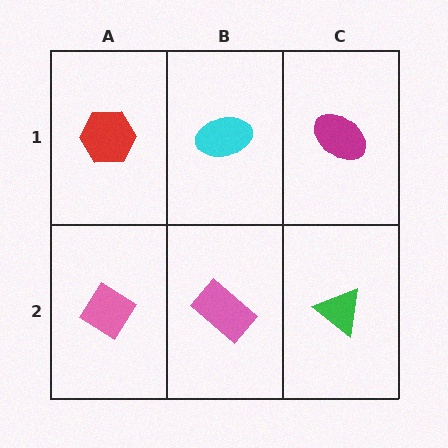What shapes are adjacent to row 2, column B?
A cyan ellipse (row 1, column B), a pink diamond (row 2, column A), a green triangle (row 2, column C).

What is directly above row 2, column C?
A magenta ellipse.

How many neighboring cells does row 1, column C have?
2.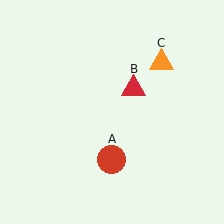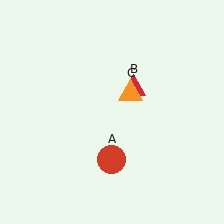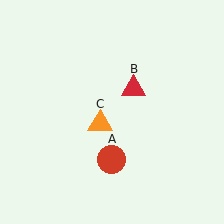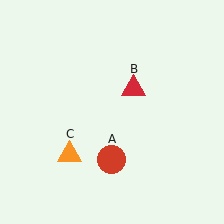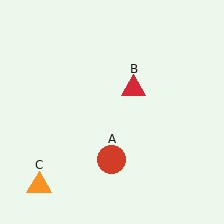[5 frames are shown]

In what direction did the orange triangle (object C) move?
The orange triangle (object C) moved down and to the left.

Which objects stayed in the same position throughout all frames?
Red circle (object A) and red triangle (object B) remained stationary.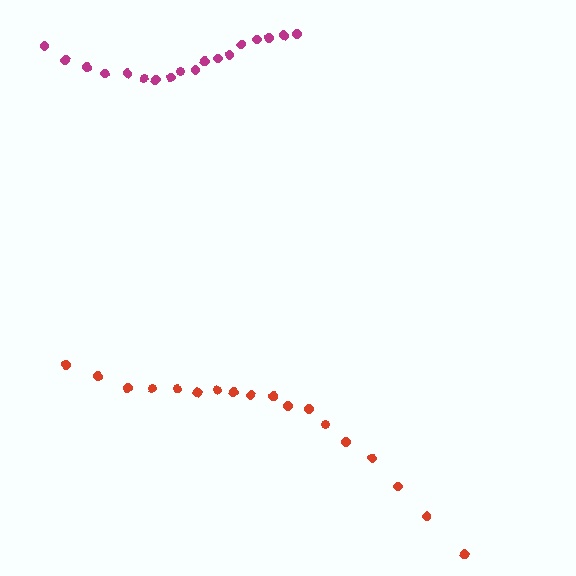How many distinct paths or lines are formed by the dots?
There are 2 distinct paths.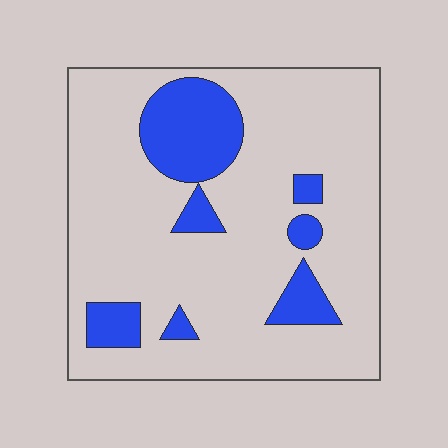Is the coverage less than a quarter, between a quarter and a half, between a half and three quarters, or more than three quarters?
Less than a quarter.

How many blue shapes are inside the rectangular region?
7.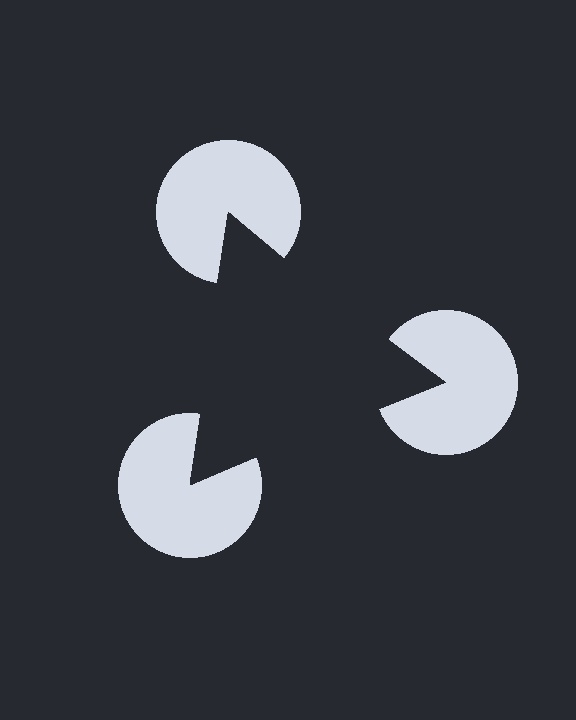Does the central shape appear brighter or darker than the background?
It typically appears slightly darker than the background, even though no actual brightness change is drawn.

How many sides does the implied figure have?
3 sides.